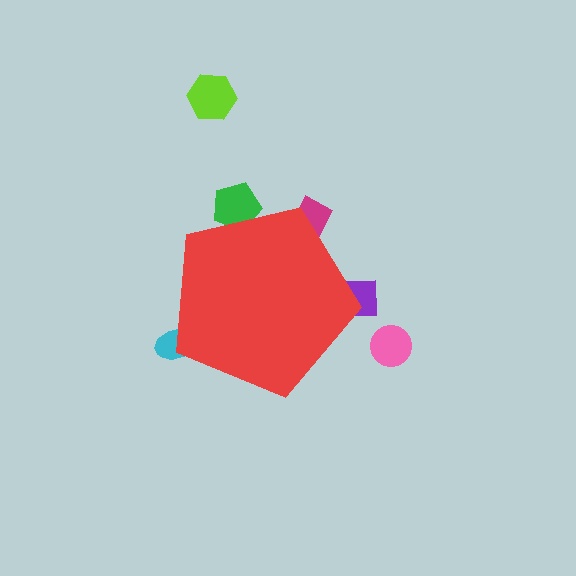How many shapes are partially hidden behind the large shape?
4 shapes are partially hidden.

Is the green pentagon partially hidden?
Yes, the green pentagon is partially hidden behind the red pentagon.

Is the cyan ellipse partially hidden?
Yes, the cyan ellipse is partially hidden behind the red pentagon.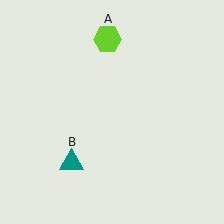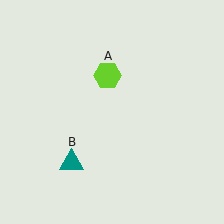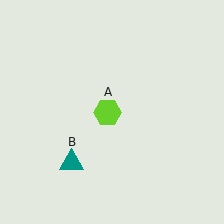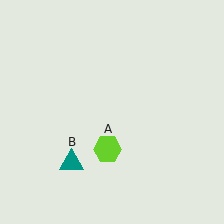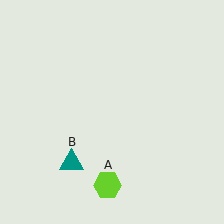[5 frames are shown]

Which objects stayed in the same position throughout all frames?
Teal triangle (object B) remained stationary.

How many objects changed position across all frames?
1 object changed position: lime hexagon (object A).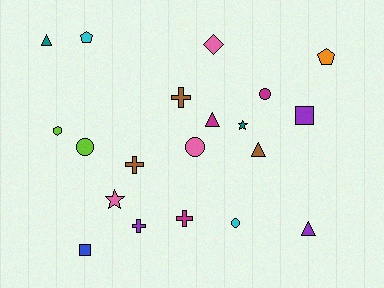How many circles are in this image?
There are 4 circles.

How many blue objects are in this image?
There is 1 blue object.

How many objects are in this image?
There are 20 objects.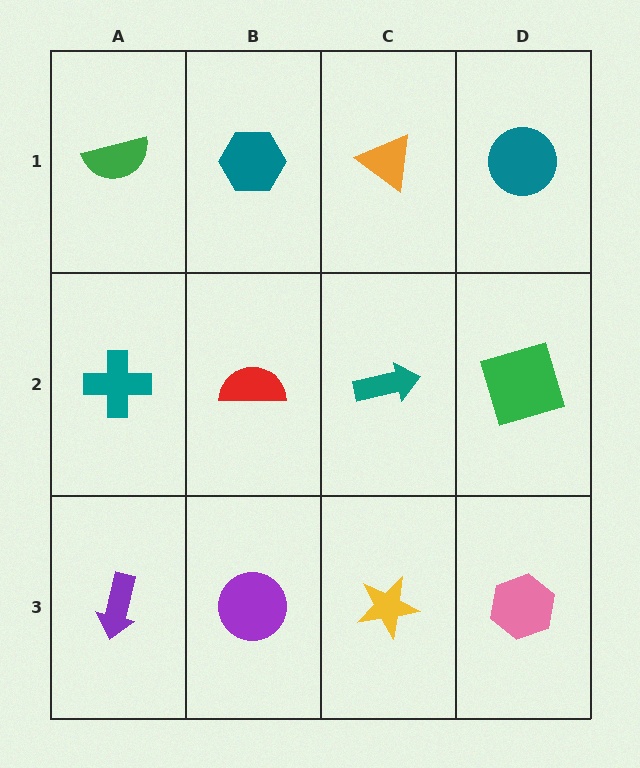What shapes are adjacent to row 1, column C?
A teal arrow (row 2, column C), a teal hexagon (row 1, column B), a teal circle (row 1, column D).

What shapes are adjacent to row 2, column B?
A teal hexagon (row 1, column B), a purple circle (row 3, column B), a teal cross (row 2, column A), a teal arrow (row 2, column C).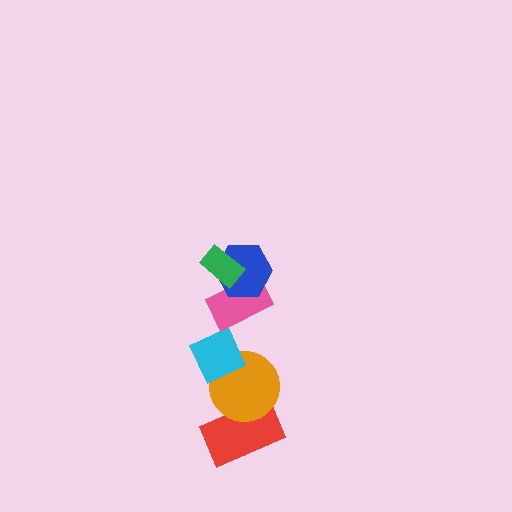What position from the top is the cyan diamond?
The cyan diamond is 4th from the top.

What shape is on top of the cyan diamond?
The pink rectangle is on top of the cyan diamond.